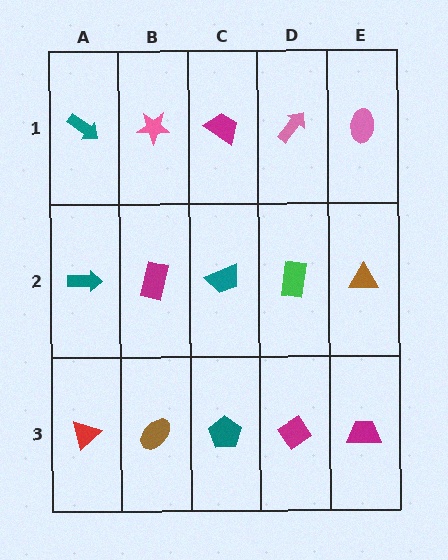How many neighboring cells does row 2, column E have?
3.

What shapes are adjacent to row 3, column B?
A magenta rectangle (row 2, column B), a red triangle (row 3, column A), a teal pentagon (row 3, column C).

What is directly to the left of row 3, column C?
A brown ellipse.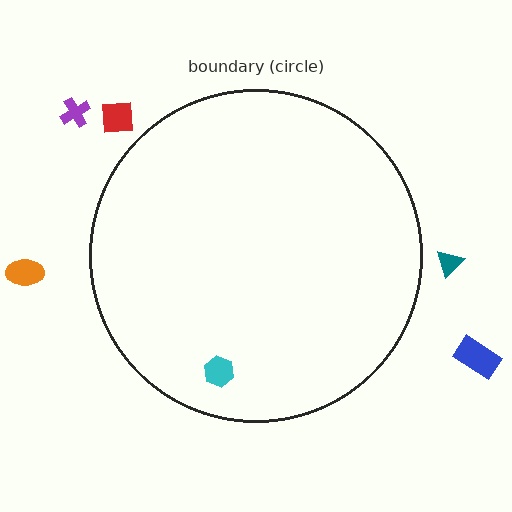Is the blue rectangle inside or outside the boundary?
Outside.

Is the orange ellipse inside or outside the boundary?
Outside.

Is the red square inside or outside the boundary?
Outside.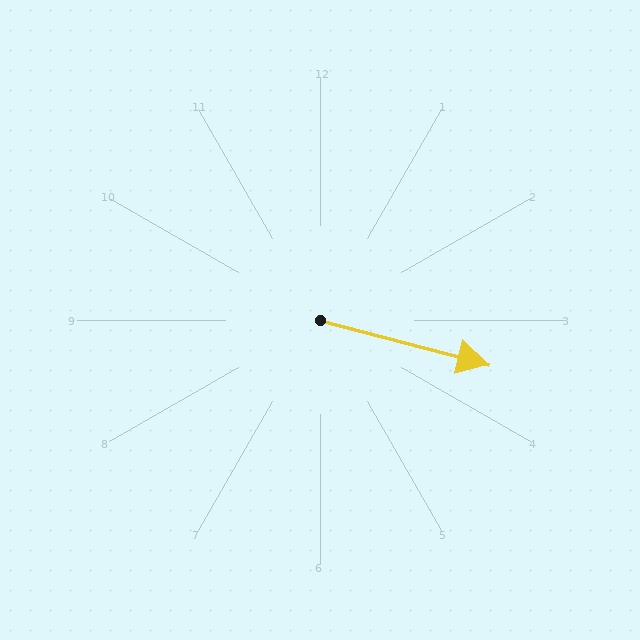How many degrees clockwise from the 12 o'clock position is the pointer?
Approximately 105 degrees.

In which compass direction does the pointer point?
East.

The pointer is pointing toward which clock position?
Roughly 3 o'clock.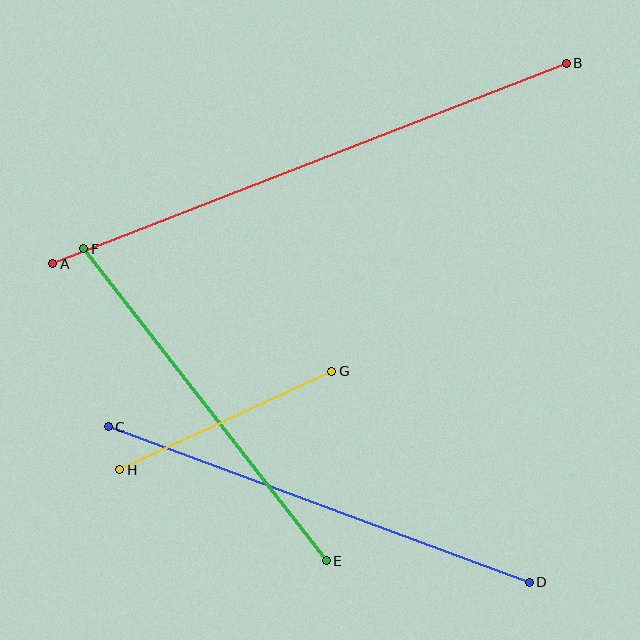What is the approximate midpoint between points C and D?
The midpoint is at approximately (319, 504) pixels.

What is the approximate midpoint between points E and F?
The midpoint is at approximately (205, 405) pixels.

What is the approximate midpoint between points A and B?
The midpoint is at approximately (310, 163) pixels.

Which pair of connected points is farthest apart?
Points A and B are farthest apart.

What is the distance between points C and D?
The distance is approximately 449 pixels.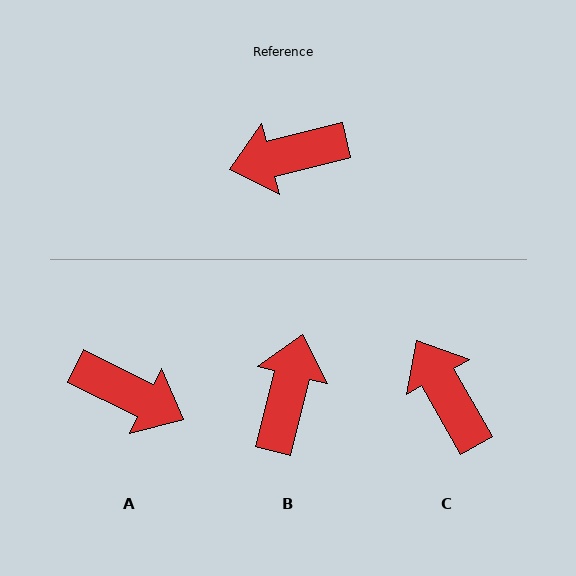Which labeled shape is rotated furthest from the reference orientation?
A, about 140 degrees away.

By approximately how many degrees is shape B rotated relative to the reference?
Approximately 118 degrees clockwise.